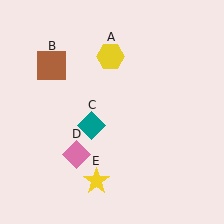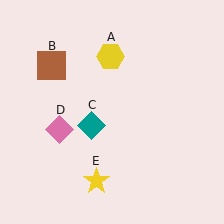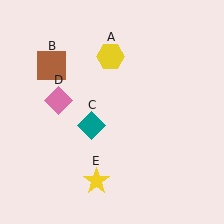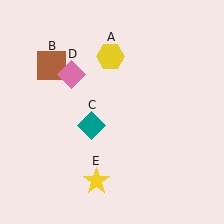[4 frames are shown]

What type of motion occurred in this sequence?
The pink diamond (object D) rotated clockwise around the center of the scene.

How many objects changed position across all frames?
1 object changed position: pink diamond (object D).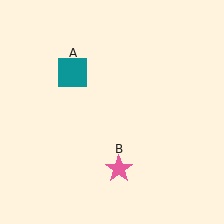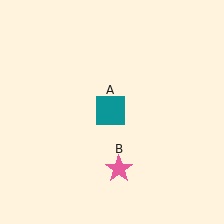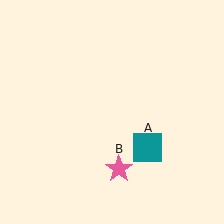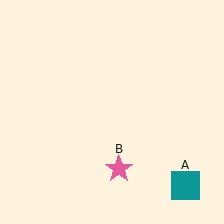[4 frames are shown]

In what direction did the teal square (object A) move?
The teal square (object A) moved down and to the right.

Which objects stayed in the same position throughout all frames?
Pink star (object B) remained stationary.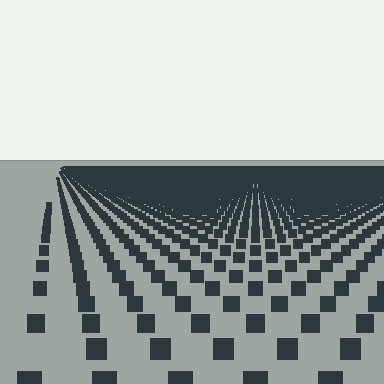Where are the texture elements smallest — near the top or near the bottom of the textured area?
Near the top.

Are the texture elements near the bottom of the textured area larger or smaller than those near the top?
Larger. Near the bottom, elements are closer to the viewer and appear at a bigger on-screen size.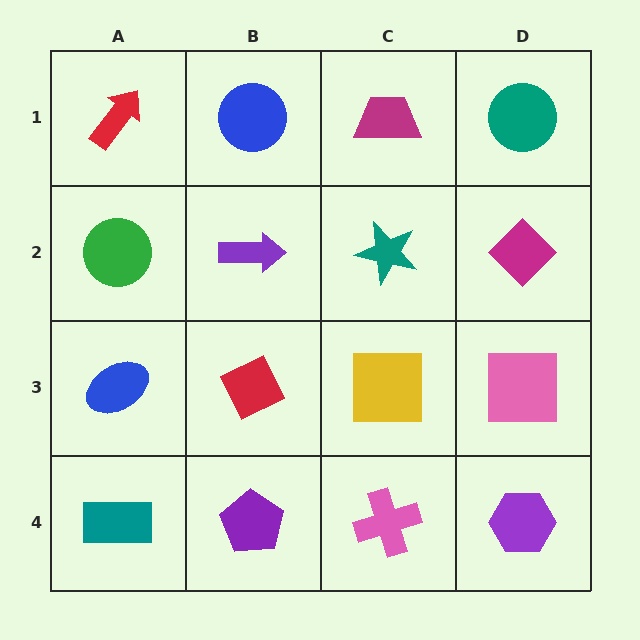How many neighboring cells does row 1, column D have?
2.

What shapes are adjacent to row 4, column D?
A pink square (row 3, column D), a pink cross (row 4, column C).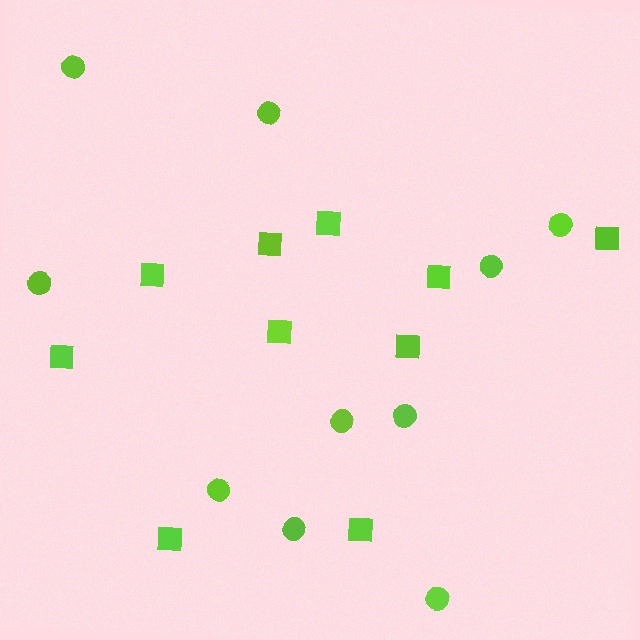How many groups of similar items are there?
There are 2 groups: one group of squares (10) and one group of circles (10).